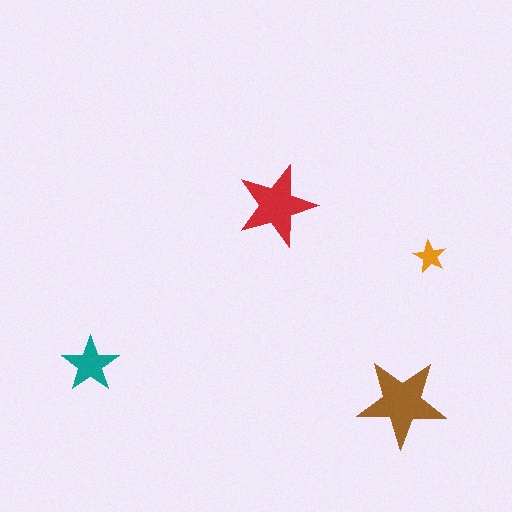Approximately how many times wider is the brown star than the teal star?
About 1.5 times wider.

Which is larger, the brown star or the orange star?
The brown one.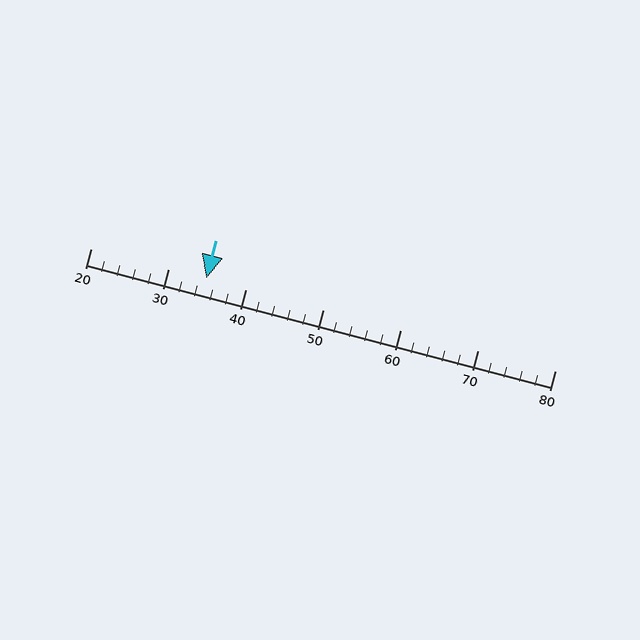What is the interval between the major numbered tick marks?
The major tick marks are spaced 10 units apart.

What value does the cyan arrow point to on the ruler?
The cyan arrow points to approximately 35.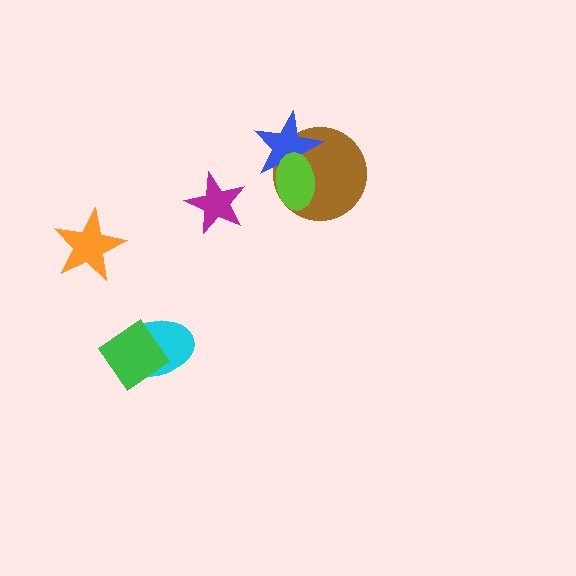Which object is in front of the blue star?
The lime ellipse is in front of the blue star.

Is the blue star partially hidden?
Yes, it is partially covered by another shape.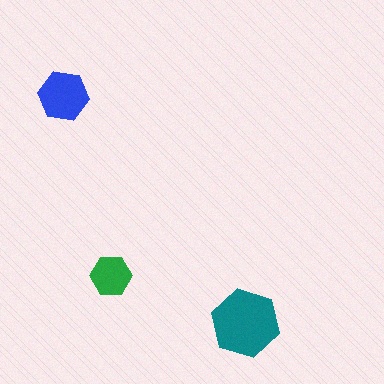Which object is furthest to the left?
The blue hexagon is leftmost.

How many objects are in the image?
There are 3 objects in the image.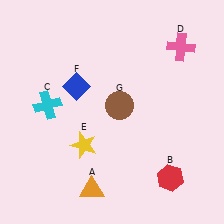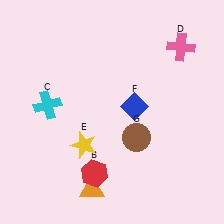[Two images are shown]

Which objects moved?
The objects that moved are: the red hexagon (B), the blue diamond (F), the brown circle (G).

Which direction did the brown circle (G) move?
The brown circle (G) moved down.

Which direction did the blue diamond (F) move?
The blue diamond (F) moved right.